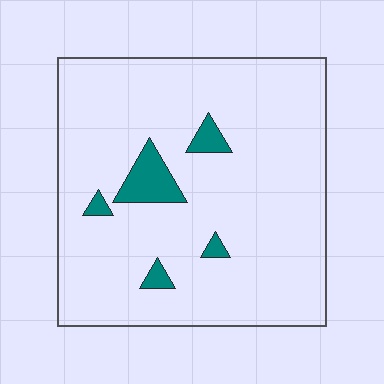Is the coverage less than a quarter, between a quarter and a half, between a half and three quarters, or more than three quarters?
Less than a quarter.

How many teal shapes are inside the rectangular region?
5.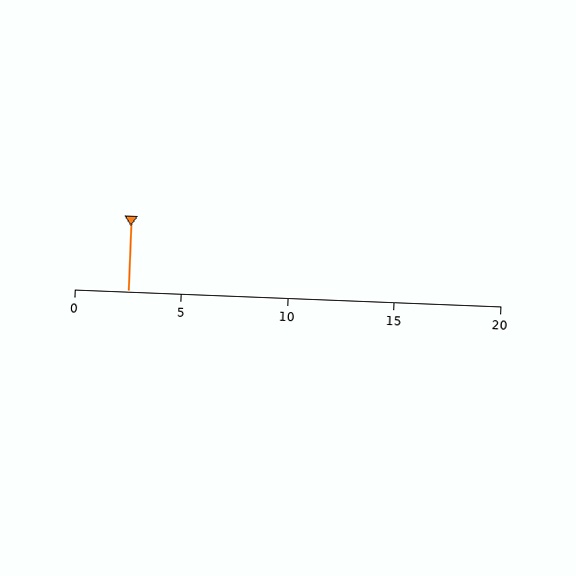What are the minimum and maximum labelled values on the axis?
The axis runs from 0 to 20.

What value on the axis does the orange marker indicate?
The marker indicates approximately 2.5.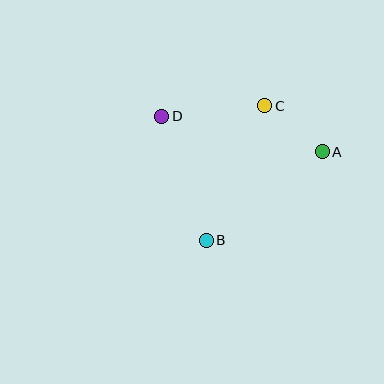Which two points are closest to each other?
Points A and C are closest to each other.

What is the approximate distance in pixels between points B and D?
The distance between B and D is approximately 132 pixels.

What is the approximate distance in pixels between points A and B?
The distance between A and B is approximately 146 pixels.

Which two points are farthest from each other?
Points A and D are farthest from each other.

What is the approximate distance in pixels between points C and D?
The distance between C and D is approximately 103 pixels.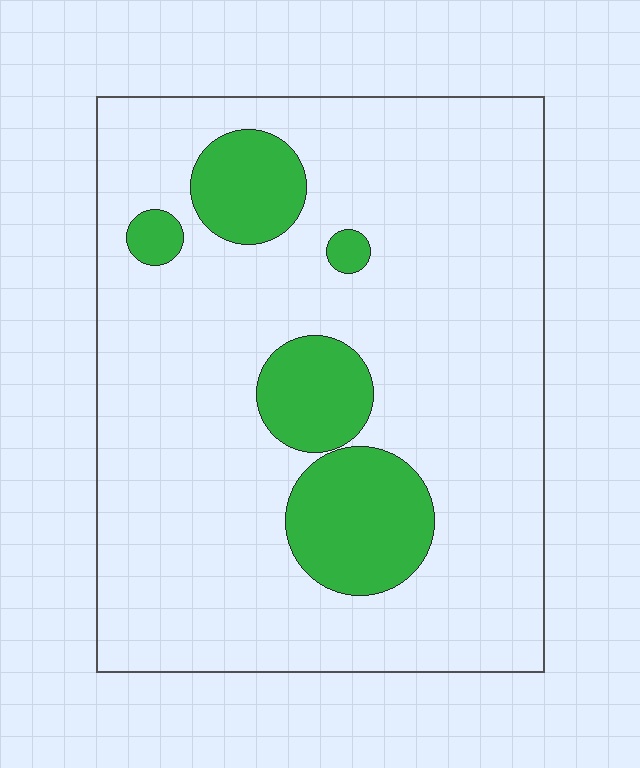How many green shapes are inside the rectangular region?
5.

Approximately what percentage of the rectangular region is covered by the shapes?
Approximately 15%.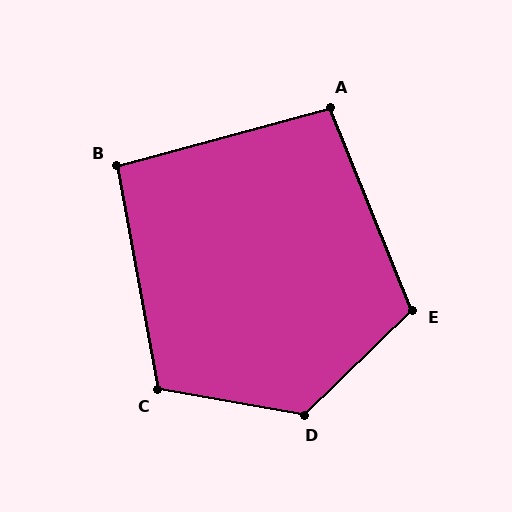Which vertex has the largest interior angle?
D, at approximately 126 degrees.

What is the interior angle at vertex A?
Approximately 97 degrees (obtuse).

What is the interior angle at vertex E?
Approximately 112 degrees (obtuse).